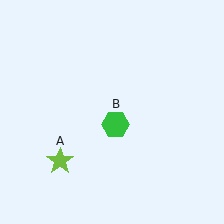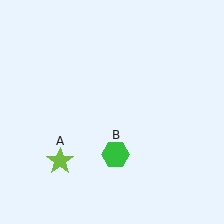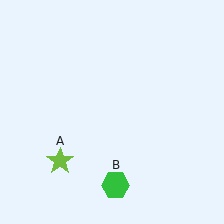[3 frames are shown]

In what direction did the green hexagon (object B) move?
The green hexagon (object B) moved down.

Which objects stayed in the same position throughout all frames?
Lime star (object A) remained stationary.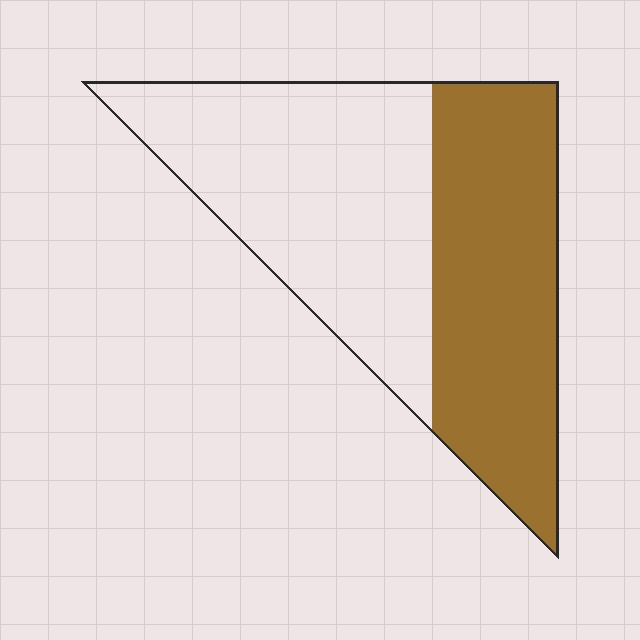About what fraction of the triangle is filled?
About one half (1/2).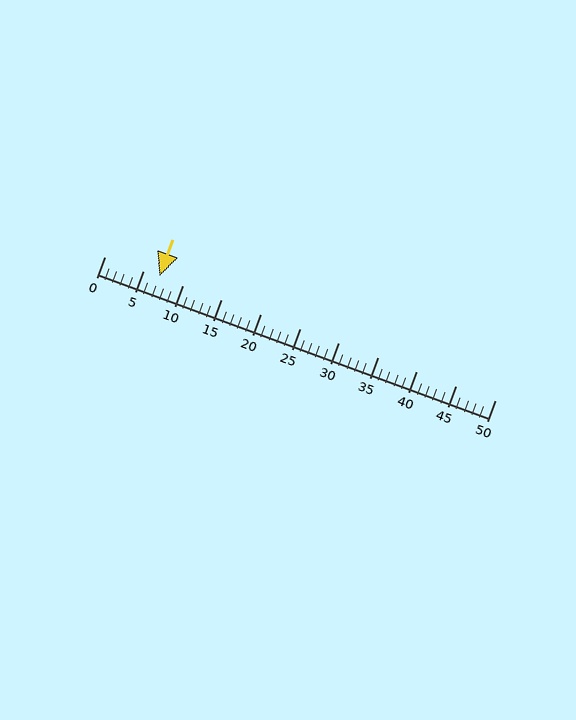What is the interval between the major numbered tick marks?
The major tick marks are spaced 5 units apart.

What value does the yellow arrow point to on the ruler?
The yellow arrow points to approximately 7.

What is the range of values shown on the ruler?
The ruler shows values from 0 to 50.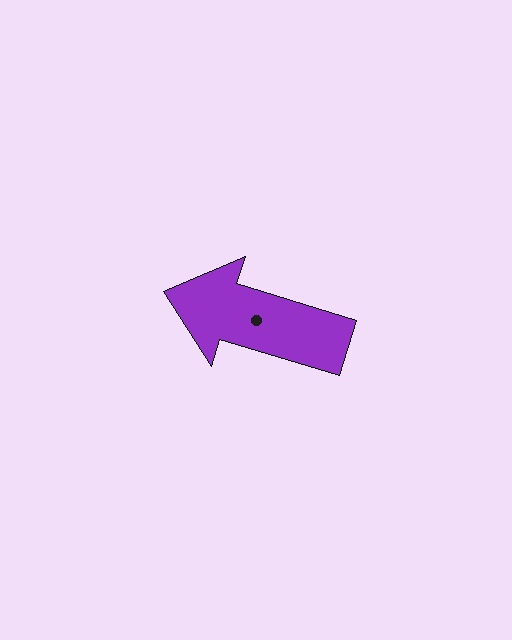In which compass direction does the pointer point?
West.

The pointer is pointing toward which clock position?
Roughly 10 o'clock.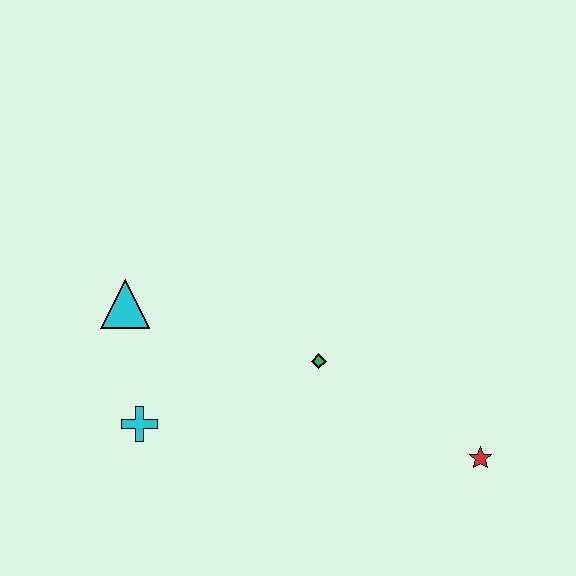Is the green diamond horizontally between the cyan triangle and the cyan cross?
No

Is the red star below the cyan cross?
Yes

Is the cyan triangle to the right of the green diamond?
No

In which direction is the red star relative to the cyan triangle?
The red star is to the right of the cyan triangle.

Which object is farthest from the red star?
The cyan triangle is farthest from the red star.